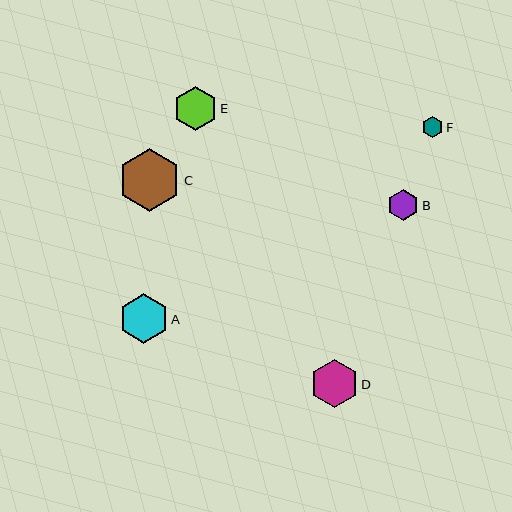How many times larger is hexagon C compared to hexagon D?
Hexagon C is approximately 1.3 times the size of hexagon D.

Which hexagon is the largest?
Hexagon C is the largest with a size of approximately 62 pixels.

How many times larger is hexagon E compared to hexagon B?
Hexagon E is approximately 1.4 times the size of hexagon B.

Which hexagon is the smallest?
Hexagon F is the smallest with a size of approximately 21 pixels.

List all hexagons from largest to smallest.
From largest to smallest: C, A, D, E, B, F.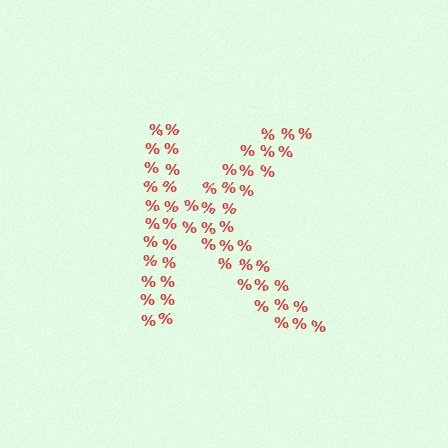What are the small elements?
The small elements are percent signs.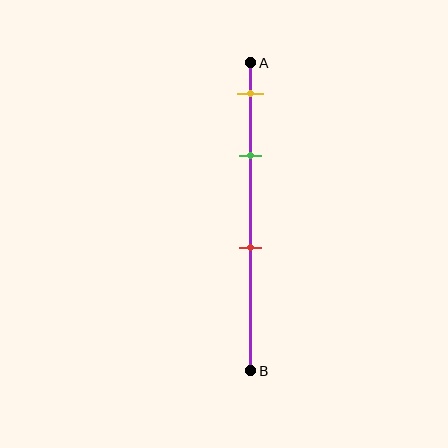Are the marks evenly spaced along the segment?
No, the marks are not evenly spaced.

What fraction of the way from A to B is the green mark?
The green mark is approximately 30% (0.3) of the way from A to B.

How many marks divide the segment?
There are 3 marks dividing the segment.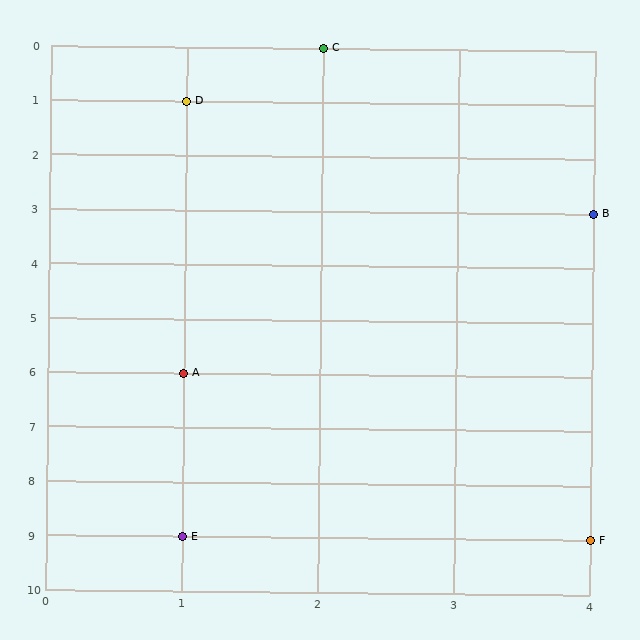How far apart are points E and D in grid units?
Points E and D are 8 rows apart.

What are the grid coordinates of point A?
Point A is at grid coordinates (1, 6).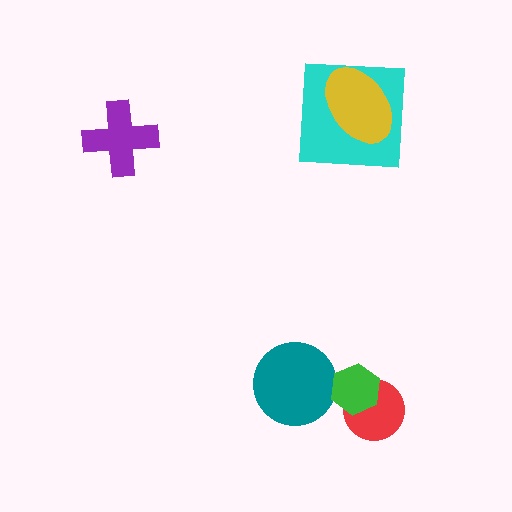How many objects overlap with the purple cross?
0 objects overlap with the purple cross.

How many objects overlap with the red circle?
1 object overlaps with the red circle.